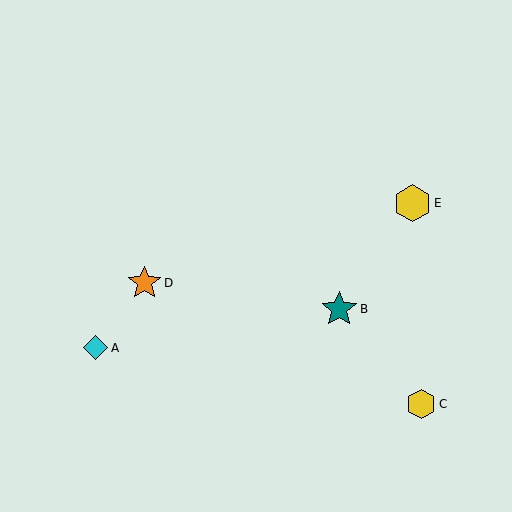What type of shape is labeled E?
Shape E is a yellow hexagon.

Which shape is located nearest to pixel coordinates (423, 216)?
The yellow hexagon (labeled E) at (413, 203) is nearest to that location.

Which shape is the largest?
The yellow hexagon (labeled E) is the largest.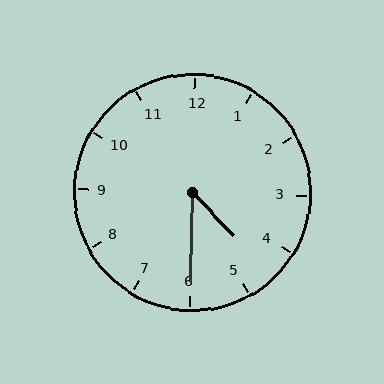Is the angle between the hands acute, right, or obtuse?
It is acute.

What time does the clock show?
4:30.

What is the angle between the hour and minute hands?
Approximately 45 degrees.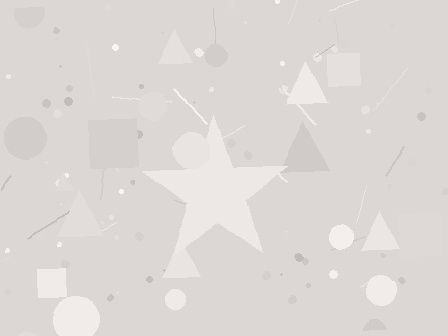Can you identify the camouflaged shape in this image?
The camouflaged shape is a star.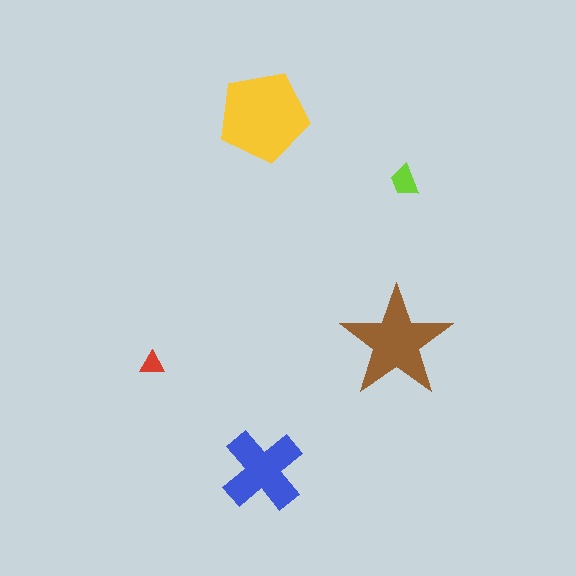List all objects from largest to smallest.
The yellow pentagon, the brown star, the blue cross, the lime trapezoid, the red triangle.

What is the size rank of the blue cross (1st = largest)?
3rd.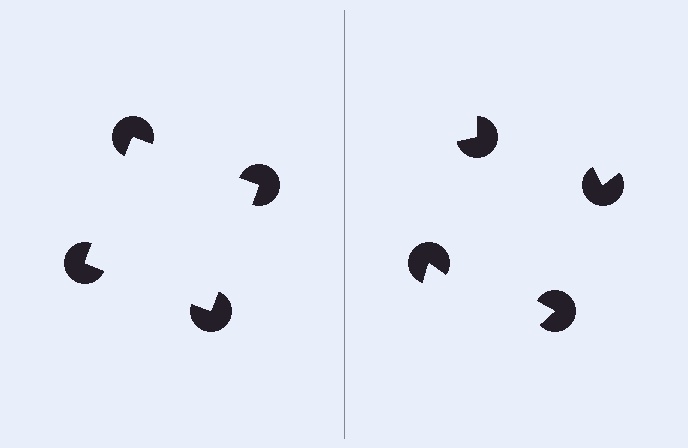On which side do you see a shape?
An illusory square appears on the left side. On the right side the wedge cuts are rotated, so no coherent shape forms.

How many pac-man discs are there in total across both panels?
8 — 4 on each side.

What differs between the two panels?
The pac-man discs are positioned identically on both sides; only the wedge orientations differ. On the left they align to a square; on the right they are misaligned.